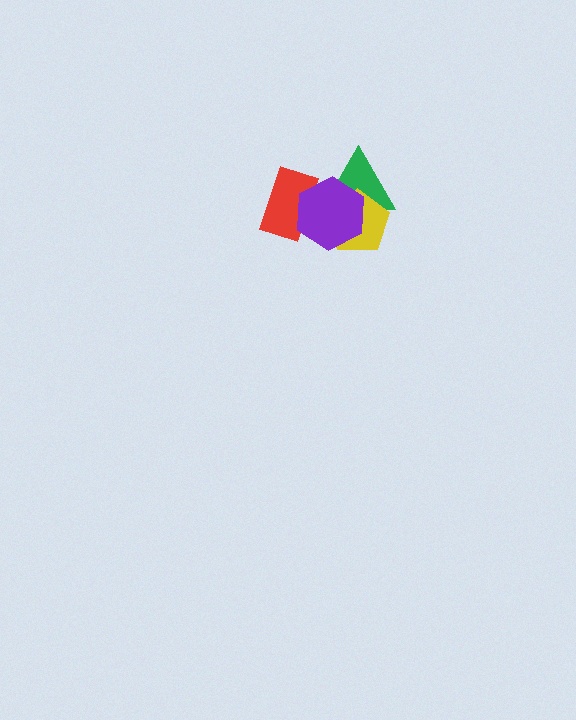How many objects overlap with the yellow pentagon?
2 objects overlap with the yellow pentagon.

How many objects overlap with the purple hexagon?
3 objects overlap with the purple hexagon.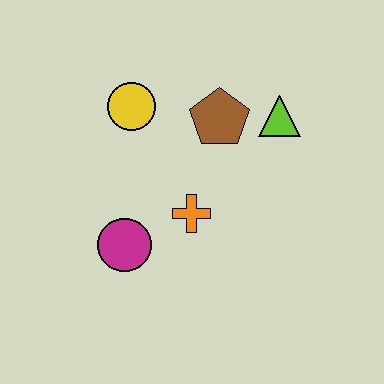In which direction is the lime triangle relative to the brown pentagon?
The lime triangle is to the right of the brown pentagon.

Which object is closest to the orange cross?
The magenta circle is closest to the orange cross.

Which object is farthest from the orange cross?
The lime triangle is farthest from the orange cross.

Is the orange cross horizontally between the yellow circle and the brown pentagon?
Yes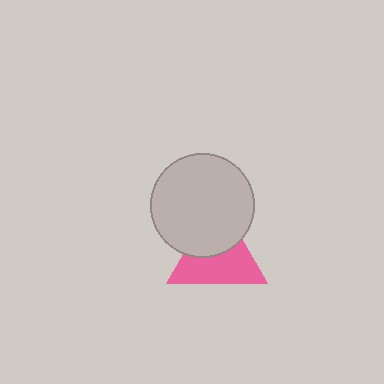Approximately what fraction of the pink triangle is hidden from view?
Roughly 42% of the pink triangle is hidden behind the light gray circle.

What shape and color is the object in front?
The object in front is a light gray circle.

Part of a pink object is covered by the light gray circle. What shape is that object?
It is a triangle.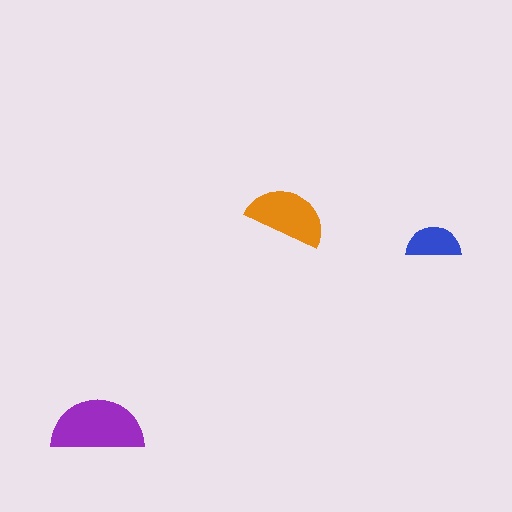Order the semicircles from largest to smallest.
the purple one, the orange one, the blue one.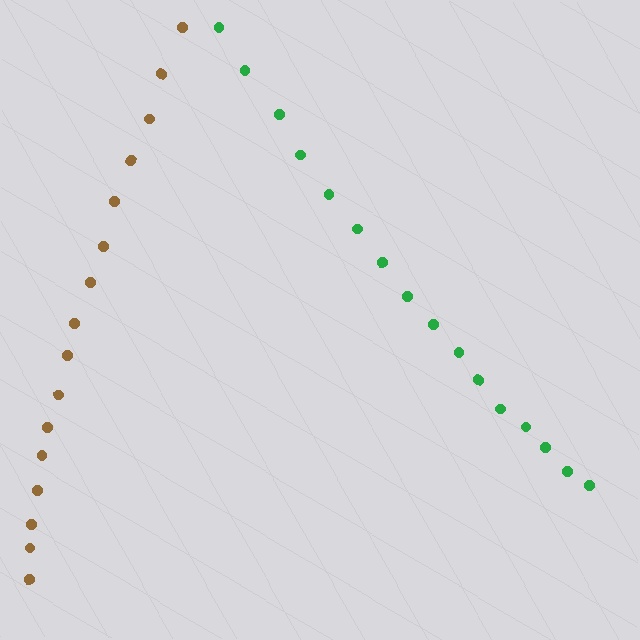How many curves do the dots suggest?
There are 2 distinct paths.